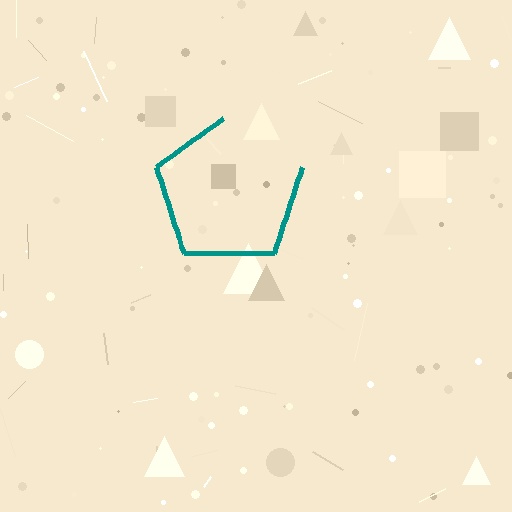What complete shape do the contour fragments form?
The contour fragments form a pentagon.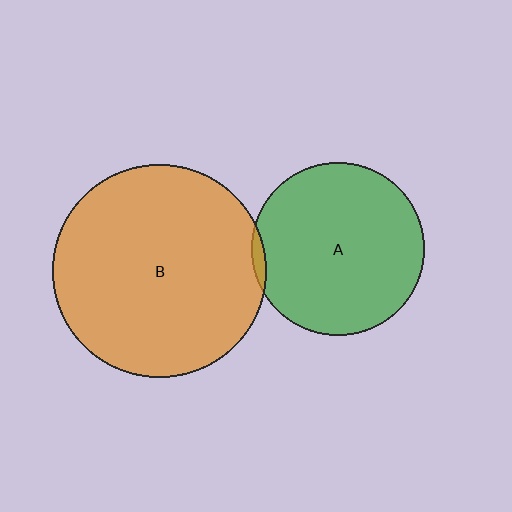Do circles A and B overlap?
Yes.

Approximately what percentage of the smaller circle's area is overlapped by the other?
Approximately 5%.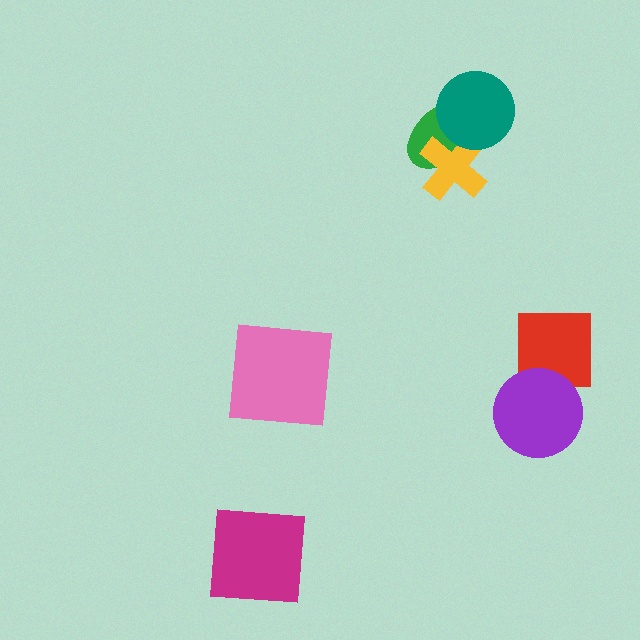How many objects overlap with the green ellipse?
2 objects overlap with the green ellipse.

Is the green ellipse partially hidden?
Yes, it is partially covered by another shape.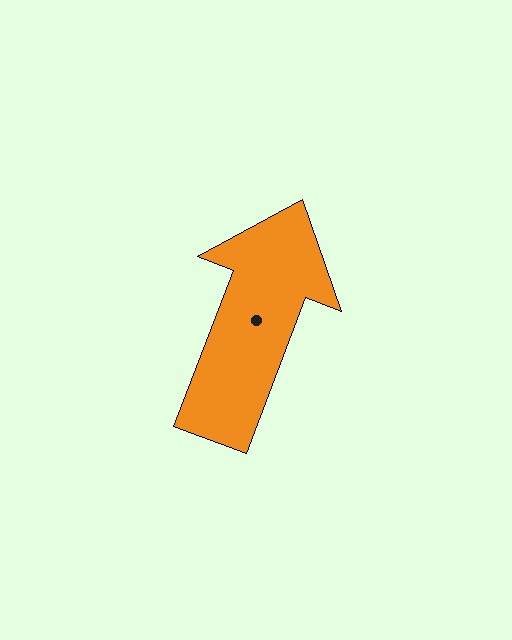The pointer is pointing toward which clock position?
Roughly 1 o'clock.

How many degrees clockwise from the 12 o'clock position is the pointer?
Approximately 21 degrees.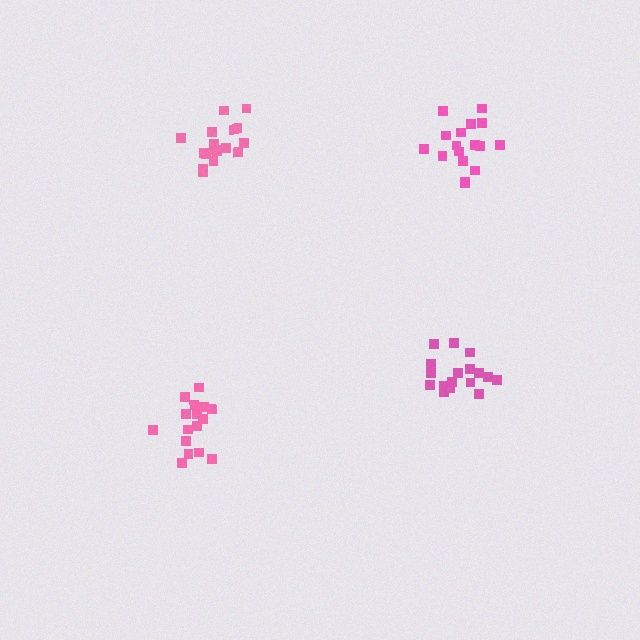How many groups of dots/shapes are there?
There are 4 groups.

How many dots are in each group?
Group 1: 17 dots, Group 2: 17 dots, Group 3: 16 dots, Group 4: 18 dots (68 total).